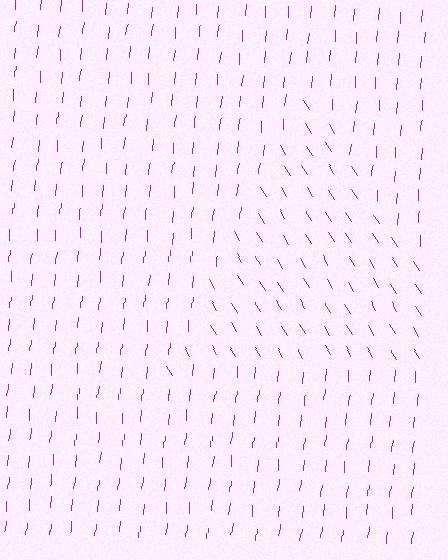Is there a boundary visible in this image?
Yes, there is a texture boundary formed by a change in line orientation.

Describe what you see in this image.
The image is filled with small purple line segments. A triangle region in the image has lines oriented differently from the surrounding lines, creating a visible texture boundary.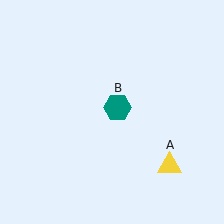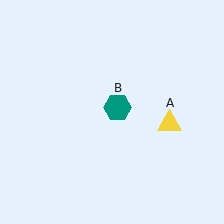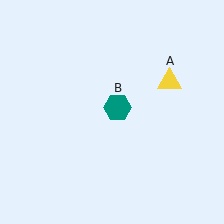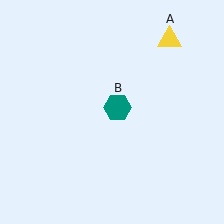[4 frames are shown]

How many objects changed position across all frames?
1 object changed position: yellow triangle (object A).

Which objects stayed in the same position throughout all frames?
Teal hexagon (object B) remained stationary.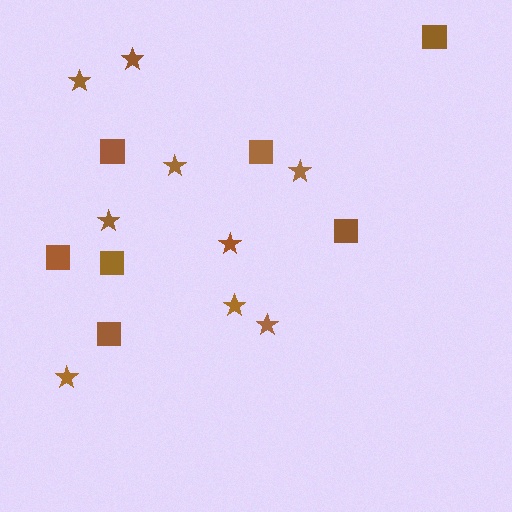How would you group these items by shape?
There are 2 groups: one group of squares (7) and one group of stars (9).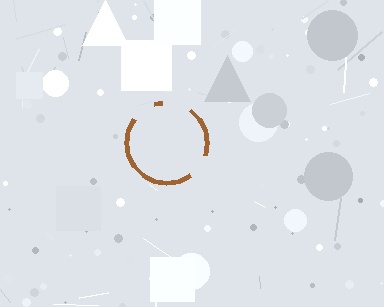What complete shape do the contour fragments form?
The contour fragments form a circle.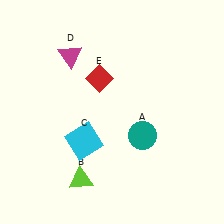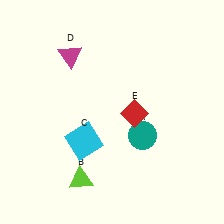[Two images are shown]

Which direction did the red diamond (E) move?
The red diamond (E) moved right.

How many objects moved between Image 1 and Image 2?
1 object moved between the two images.